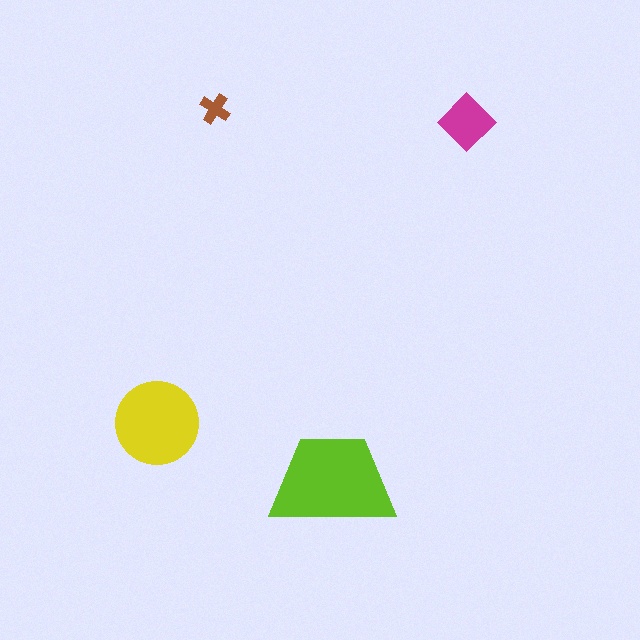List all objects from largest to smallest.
The lime trapezoid, the yellow circle, the magenta diamond, the brown cross.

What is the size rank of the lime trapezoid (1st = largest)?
1st.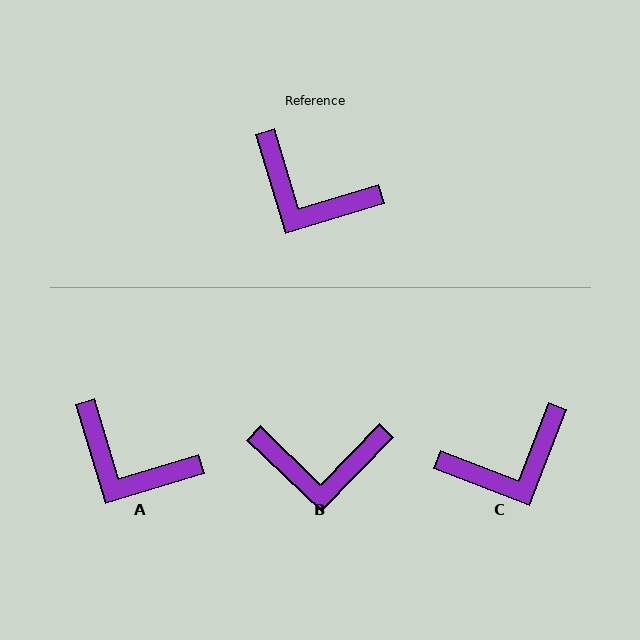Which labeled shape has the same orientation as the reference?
A.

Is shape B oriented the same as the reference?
No, it is off by about 29 degrees.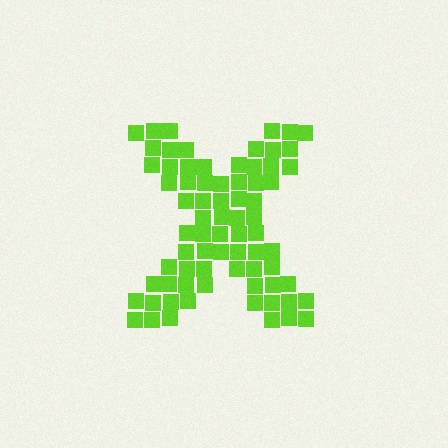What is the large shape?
The large shape is the letter X.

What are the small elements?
The small elements are squares.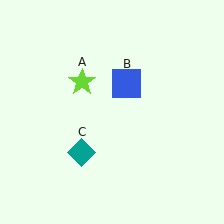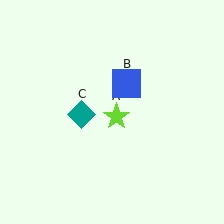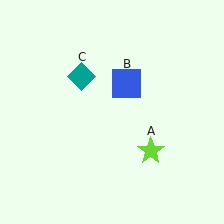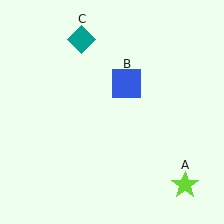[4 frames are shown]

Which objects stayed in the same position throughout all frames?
Blue square (object B) remained stationary.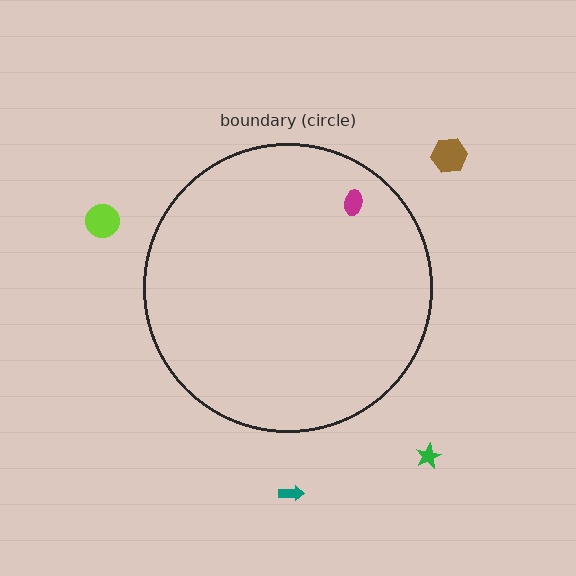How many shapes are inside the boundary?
1 inside, 4 outside.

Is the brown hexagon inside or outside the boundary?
Outside.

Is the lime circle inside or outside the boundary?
Outside.